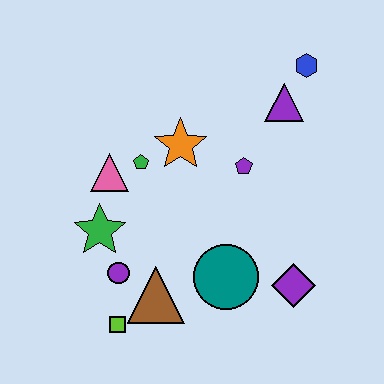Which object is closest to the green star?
The purple circle is closest to the green star.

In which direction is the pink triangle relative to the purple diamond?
The pink triangle is to the left of the purple diamond.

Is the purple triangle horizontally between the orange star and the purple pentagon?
No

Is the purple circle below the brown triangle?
No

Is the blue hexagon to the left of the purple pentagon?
No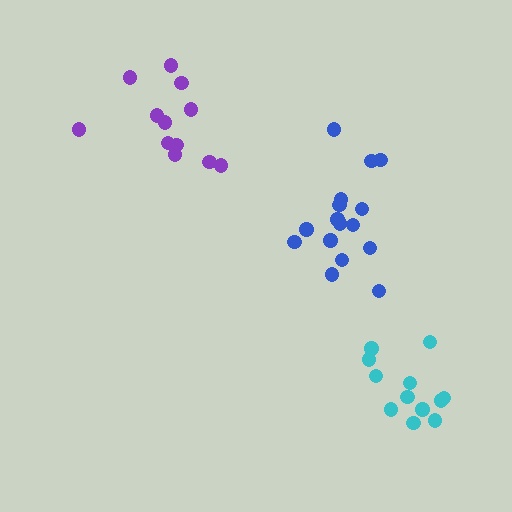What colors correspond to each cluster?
The clusters are colored: purple, cyan, blue.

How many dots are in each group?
Group 1: 12 dots, Group 2: 12 dots, Group 3: 16 dots (40 total).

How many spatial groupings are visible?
There are 3 spatial groupings.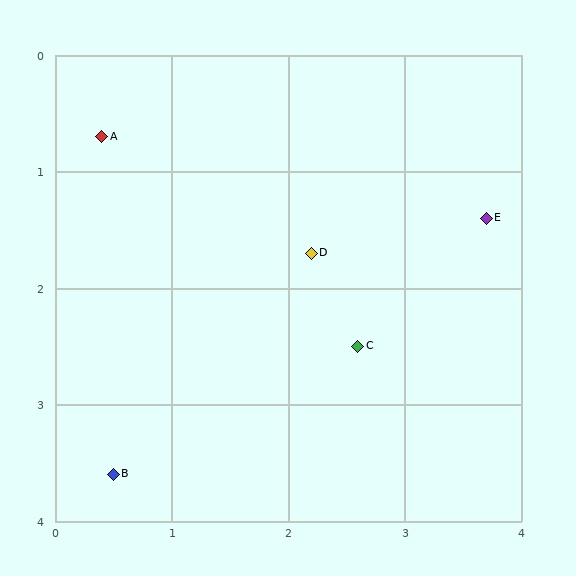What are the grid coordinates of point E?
Point E is at approximately (3.7, 1.4).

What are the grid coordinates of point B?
Point B is at approximately (0.5, 3.6).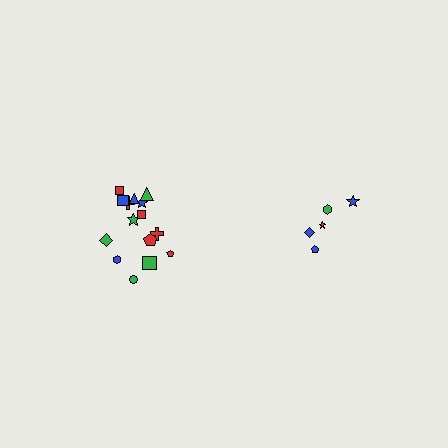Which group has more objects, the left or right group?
The left group.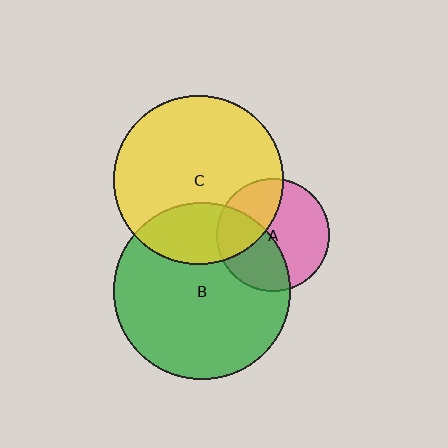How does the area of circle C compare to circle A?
Approximately 2.3 times.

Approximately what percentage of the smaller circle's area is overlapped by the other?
Approximately 35%.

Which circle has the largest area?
Circle B (green).